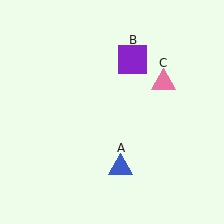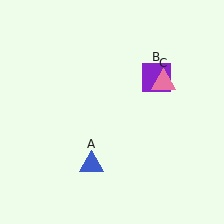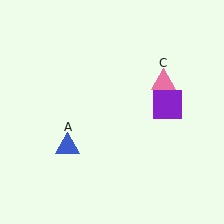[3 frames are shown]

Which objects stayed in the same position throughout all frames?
Pink triangle (object C) remained stationary.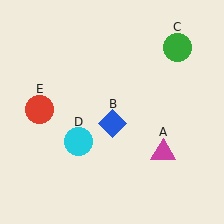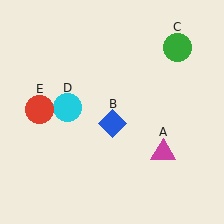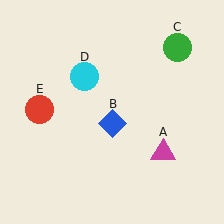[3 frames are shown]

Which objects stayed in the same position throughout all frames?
Magenta triangle (object A) and blue diamond (object B) and green circle (object C) and red circle (object E) remained stationary.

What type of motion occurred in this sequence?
The cyan circle (object D) rotated clockwise around the center of the scene.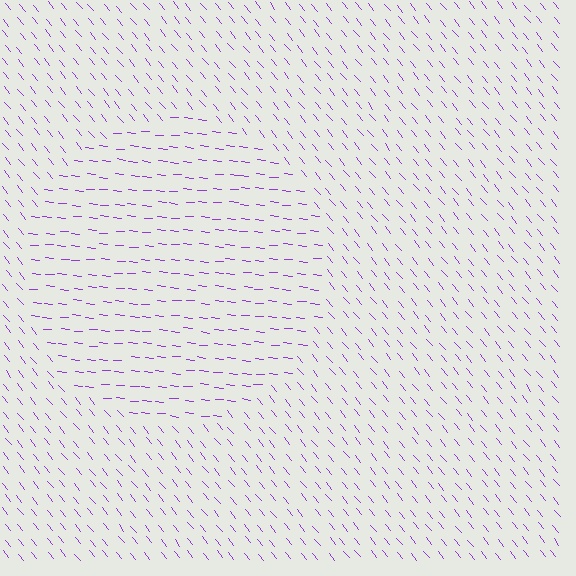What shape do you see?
I see a circle.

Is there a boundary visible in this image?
Yes, there is a texture boundary formed by a change in line orientation.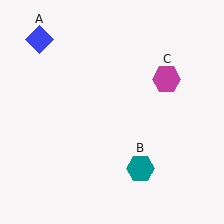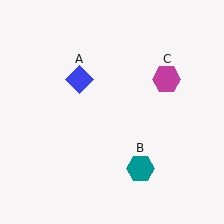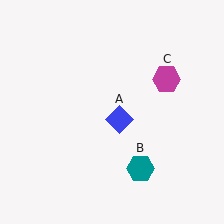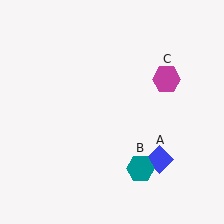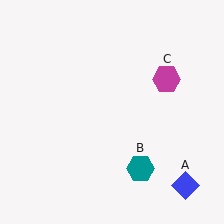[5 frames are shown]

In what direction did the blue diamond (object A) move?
The blue diamond (object A) moved down and to the right.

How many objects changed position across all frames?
1 object changed position: blue diamond (object A).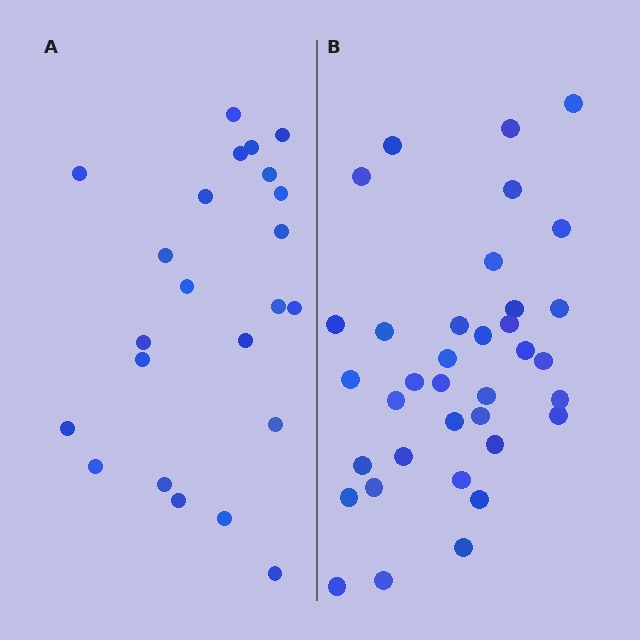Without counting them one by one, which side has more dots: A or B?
Region B (the right region) has more dots.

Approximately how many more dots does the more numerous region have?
Region B has approximately 15 more dots than region A.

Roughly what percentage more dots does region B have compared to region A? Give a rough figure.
About 55% more.